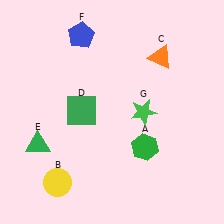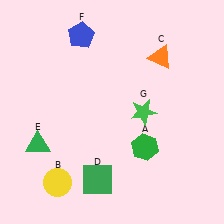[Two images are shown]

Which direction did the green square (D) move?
The green square (D) moved down.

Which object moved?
The green square (D) moved down.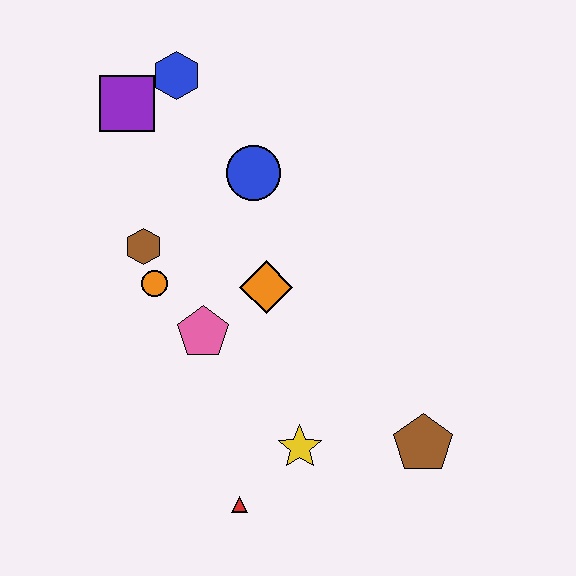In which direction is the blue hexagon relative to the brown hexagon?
The blue hexagon is above the brown hexagon.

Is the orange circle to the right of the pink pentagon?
No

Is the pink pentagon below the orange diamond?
Yes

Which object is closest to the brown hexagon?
The orange circle is closest to the brown hexagon.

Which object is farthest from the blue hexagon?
The brown pentagon is farthest from the blue hexagon.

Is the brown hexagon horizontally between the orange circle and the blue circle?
No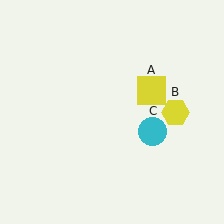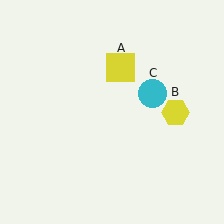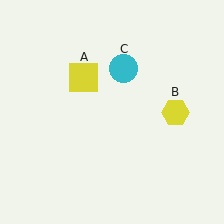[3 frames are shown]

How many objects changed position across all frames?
2 objects changed position: yellow square (object A), cyan circle (object C).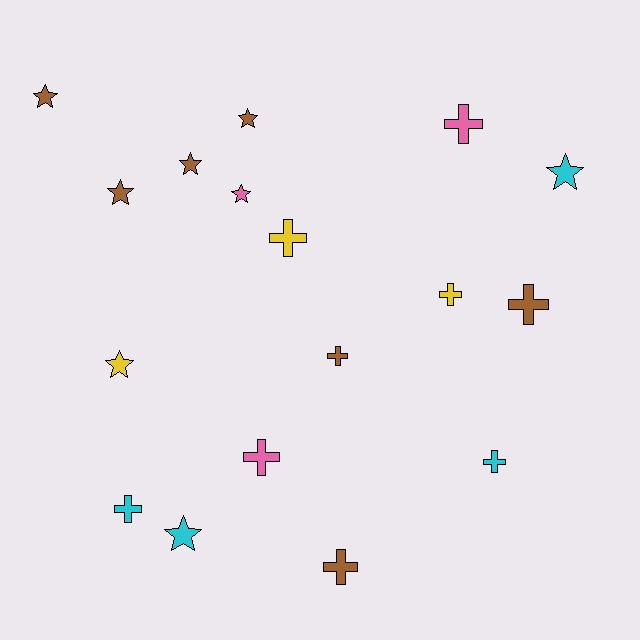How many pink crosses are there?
There are 2 pink crosses.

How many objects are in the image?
There are 17 objects.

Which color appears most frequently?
Brown, with 7 objects.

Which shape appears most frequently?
Cross, with 9 objects.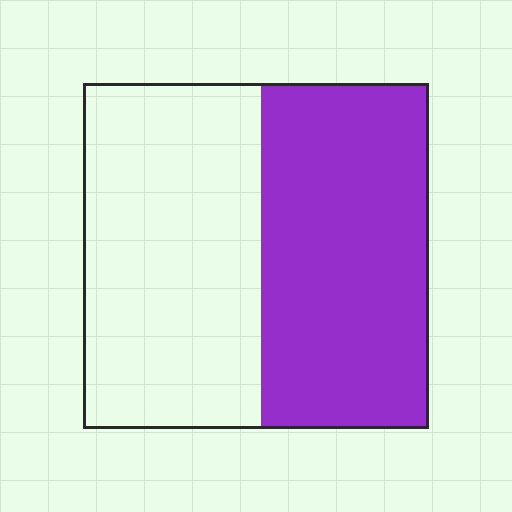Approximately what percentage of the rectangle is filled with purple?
Approximately 50%.